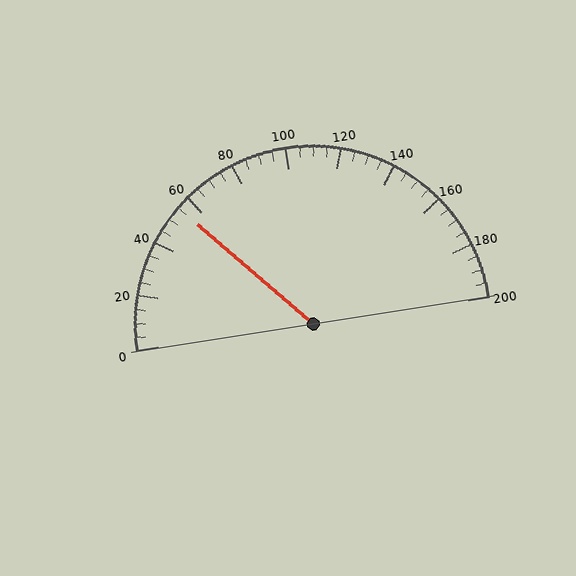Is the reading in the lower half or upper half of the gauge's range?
The reading is in the lower half of the range (0 to 200).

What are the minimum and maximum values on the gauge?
The gauge ranges from 0 to 200.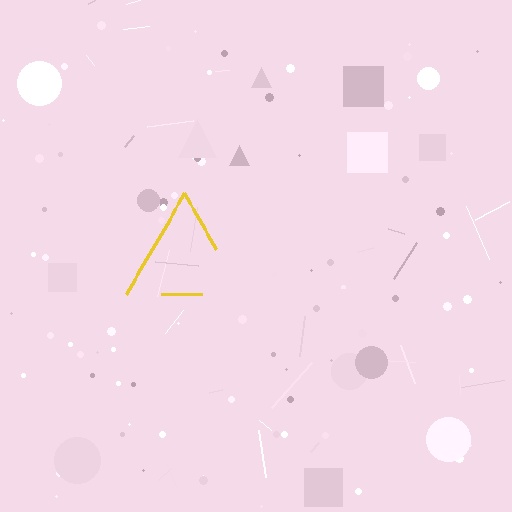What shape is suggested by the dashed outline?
The dashed outline suggests a triangle.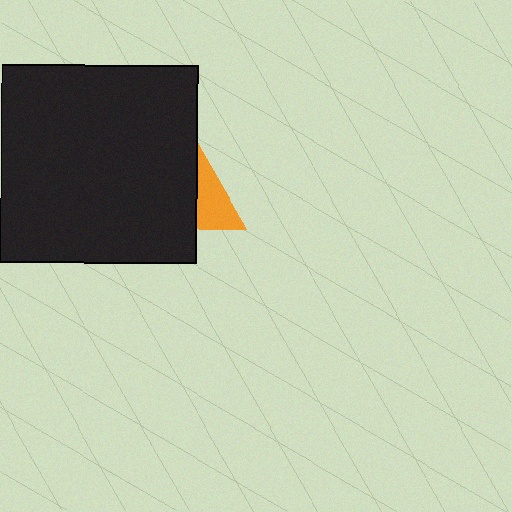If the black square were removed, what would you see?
You would see the complete orange triangle.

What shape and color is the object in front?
The object in front is a black square.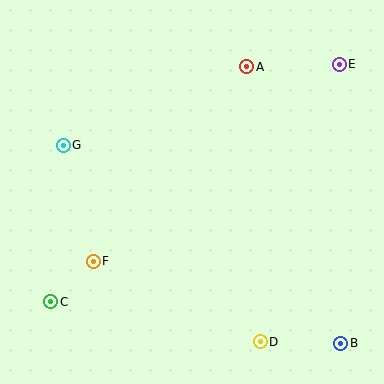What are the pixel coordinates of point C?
Point C is at (51, 302).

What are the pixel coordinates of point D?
Point D is at (260, 342).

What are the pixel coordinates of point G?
Point G is at (63, 145).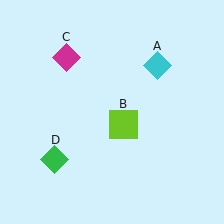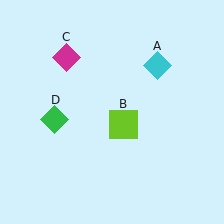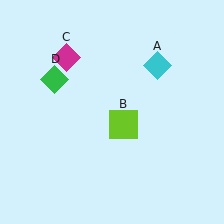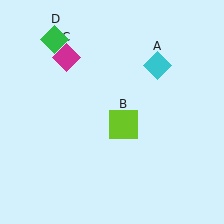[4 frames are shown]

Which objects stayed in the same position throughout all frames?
Cyan diamond (object A) and lime square (object B) and magenta diamond (object C) remained stationary.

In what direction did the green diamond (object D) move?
The green diamond (object D) moved up.